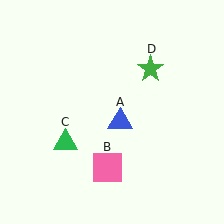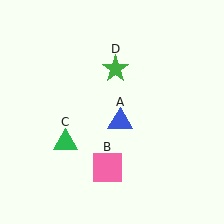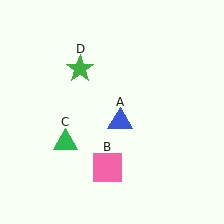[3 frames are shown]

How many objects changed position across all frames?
1 object changed position: green star (object D).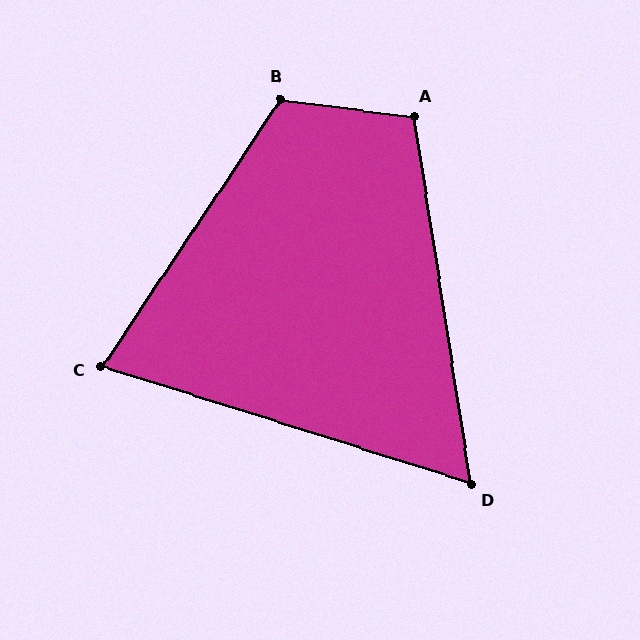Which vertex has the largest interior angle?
B, at approximately 116 degrees.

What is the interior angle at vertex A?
Approximately 106 degrees (obtuse).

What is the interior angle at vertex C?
Approximately 74 degrees (acute).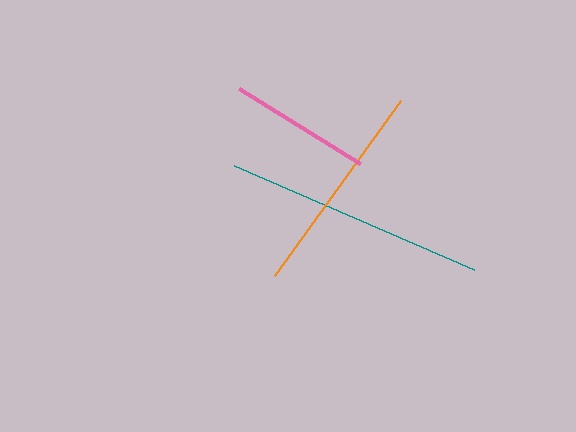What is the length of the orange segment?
The orange segment is approximately 216 pixels long.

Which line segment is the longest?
The teal line is the longest at approximately 262 pixels.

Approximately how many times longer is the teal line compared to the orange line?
The teal line is approximately 1.2 times the length of the orange line.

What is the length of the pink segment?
The pink segment is approximately 142 pixels long.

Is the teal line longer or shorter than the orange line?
The teal line is longer than the orange line.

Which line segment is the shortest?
The pink line is the shortest at approximately 142 pixels.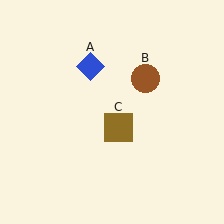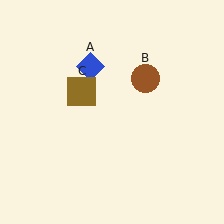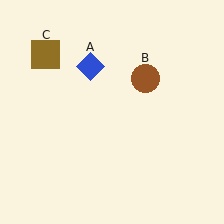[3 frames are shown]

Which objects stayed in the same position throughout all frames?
Blue diamond (object A) and brown circle (object B) remained stationary.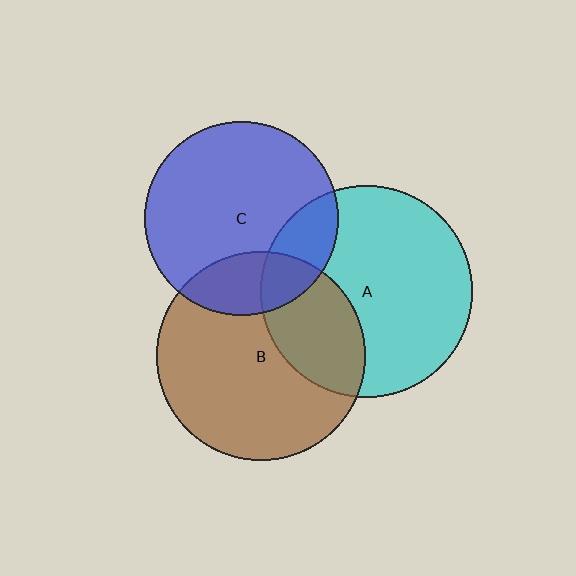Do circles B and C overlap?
Yes.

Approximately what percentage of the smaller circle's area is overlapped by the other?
Approximately 20%.